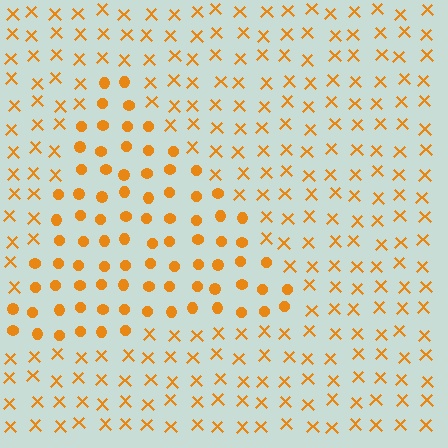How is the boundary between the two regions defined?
The boundary is defined by a change in element shape: circles inside vs. X marks outside. All elements share the same color and spacing.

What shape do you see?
I see a triangle.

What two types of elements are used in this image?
The image uses circles inside the triangle region and X marks outside it.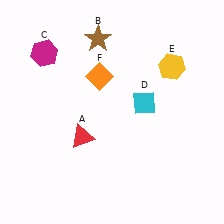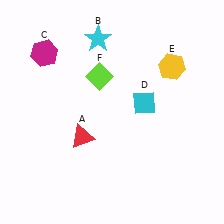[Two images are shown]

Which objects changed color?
B changed from brown to cyan. F changed from orange to lime.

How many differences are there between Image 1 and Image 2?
There are 2 differences between the two images.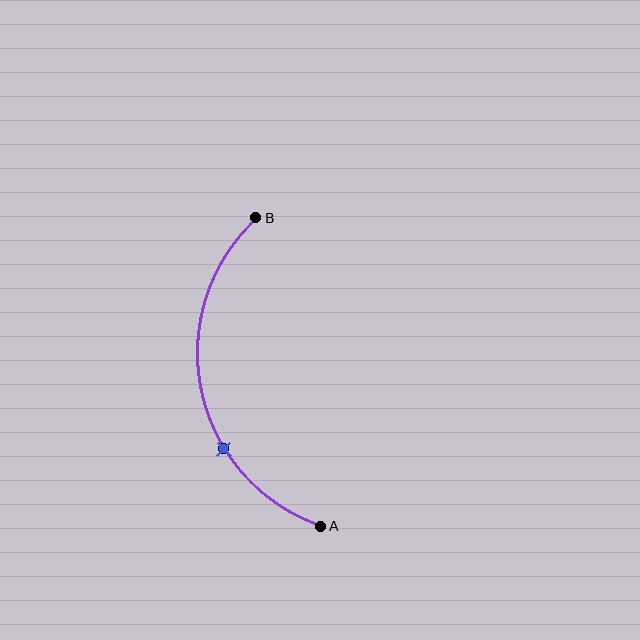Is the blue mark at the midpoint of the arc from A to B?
No. The blue mark lies on the arc but is closer to endpoint A. The arc midpoint would be at the point on the curve equidistant along the arc from both A and B.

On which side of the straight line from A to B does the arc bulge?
The arc bulges to the left of the straight line connecting A and B.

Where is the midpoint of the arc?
The arc midpoint is the point on the curve farthest from the straight line joining A and B. It sits to the left of that line.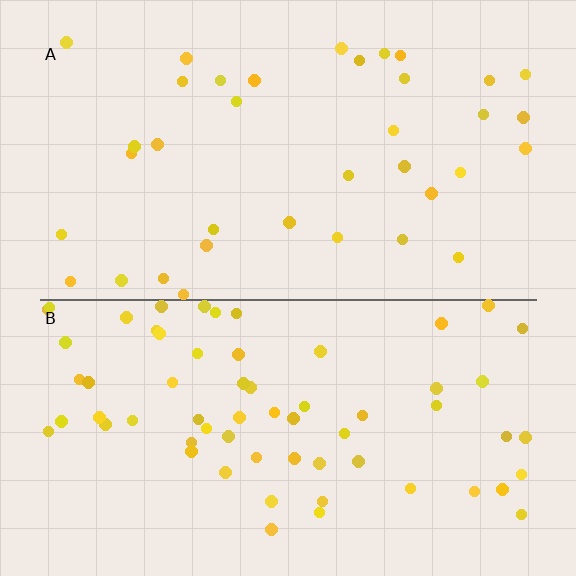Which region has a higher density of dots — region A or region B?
B (the bottom).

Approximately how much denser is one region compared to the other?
Approximately 1.8× — region B over region A.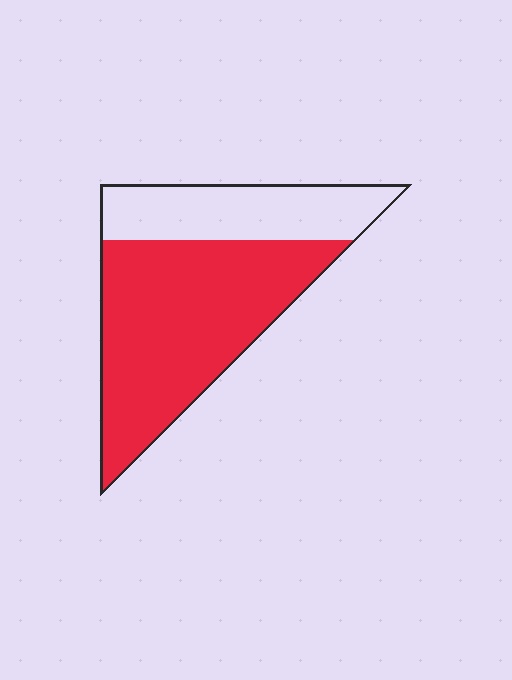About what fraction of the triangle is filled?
About two thirds (2/3).